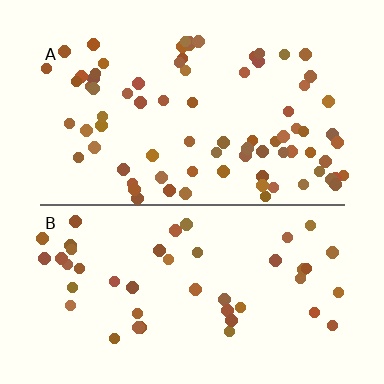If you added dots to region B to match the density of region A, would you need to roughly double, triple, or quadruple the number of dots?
Approximately double.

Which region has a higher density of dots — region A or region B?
A (the top).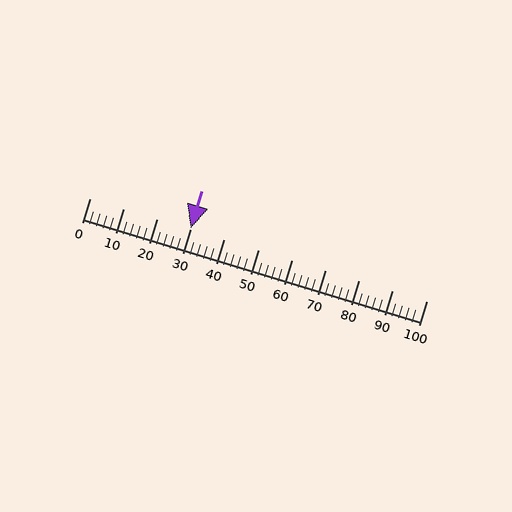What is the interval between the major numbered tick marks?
The major tick marks are spaced 10 units apart.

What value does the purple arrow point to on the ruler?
The purple arrow points to approximately 30.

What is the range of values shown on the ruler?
The ruler shows values from 0 to 100.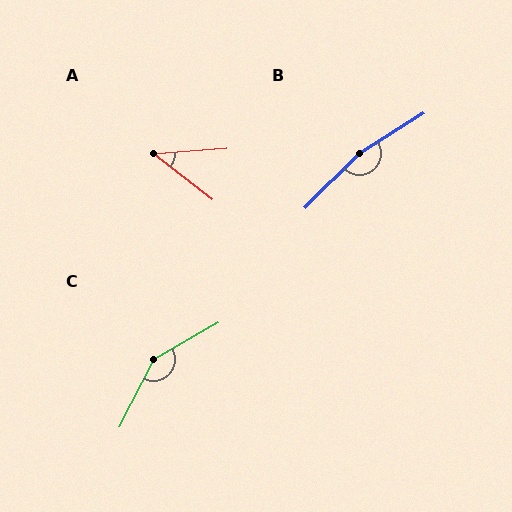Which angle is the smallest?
A, at approximately 42 degrees.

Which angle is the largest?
B, at approximately 167 degrees.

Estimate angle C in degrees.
Approximately 147 degrees.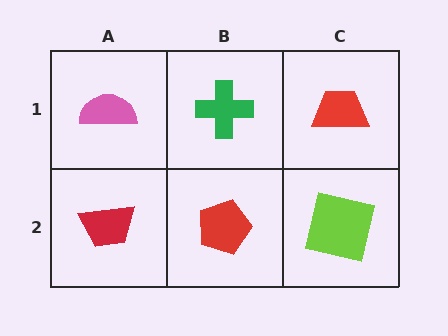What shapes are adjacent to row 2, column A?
A pink semicircle (row 1, column A), a red pentagon (row 2, column B).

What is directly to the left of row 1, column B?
A pink semicircle.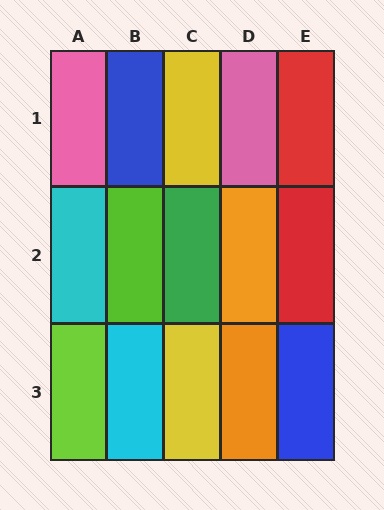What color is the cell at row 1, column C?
Yellow.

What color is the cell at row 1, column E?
Red.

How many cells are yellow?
2 cells are yellow.